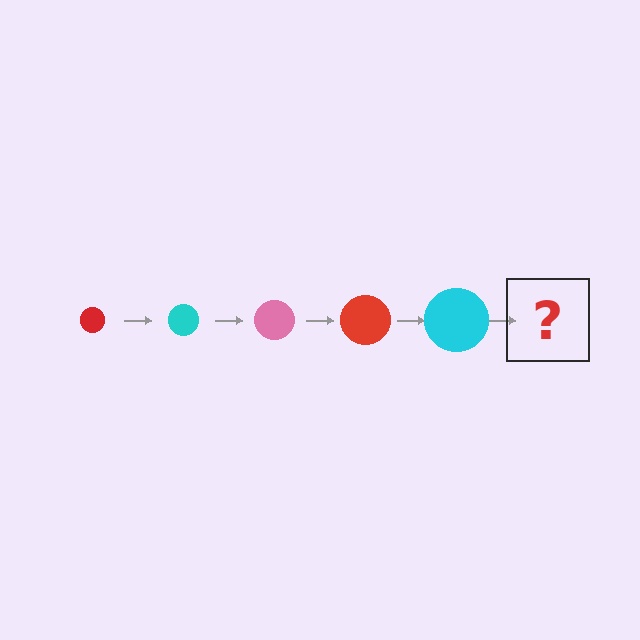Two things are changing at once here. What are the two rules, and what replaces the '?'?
The two rules are that the circle grows larger each step and the color cycles through red, cyan, and pink. The '?' should be a pink circle, larger than the previous one.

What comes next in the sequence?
The next element should be a pink circle, larger than the previous one.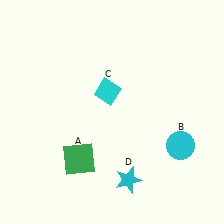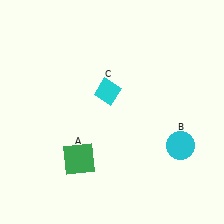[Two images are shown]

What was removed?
The cyan star (D) was removed in Image 2.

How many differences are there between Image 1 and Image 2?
There is 1 difference between the two images.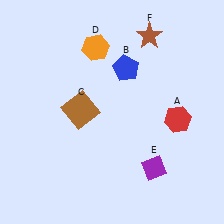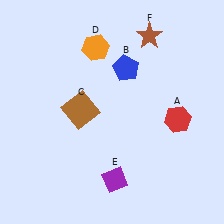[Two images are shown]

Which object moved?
The purple diamond (E) moved left.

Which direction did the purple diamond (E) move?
The purple diamond (E) moved left.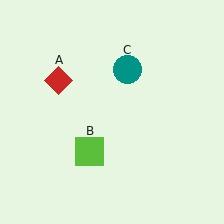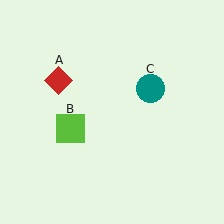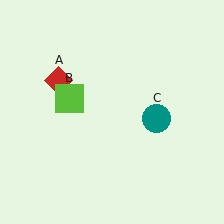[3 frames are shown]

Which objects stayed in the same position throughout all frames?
Red diamond (object A) remained stationary.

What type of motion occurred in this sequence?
The lime square (object B), teal circle (object C) rotated clockwise around the center of the scene.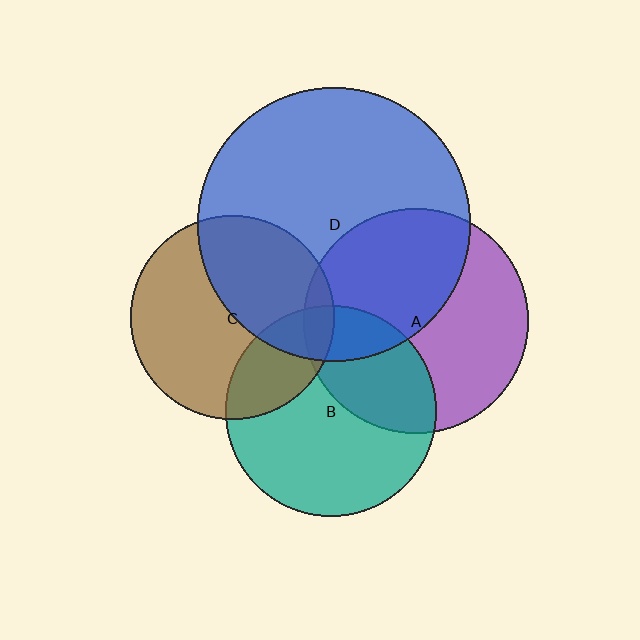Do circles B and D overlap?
Yes.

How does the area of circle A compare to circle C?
Approximately 1.2 times.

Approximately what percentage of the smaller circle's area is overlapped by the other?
Approximately 15%.